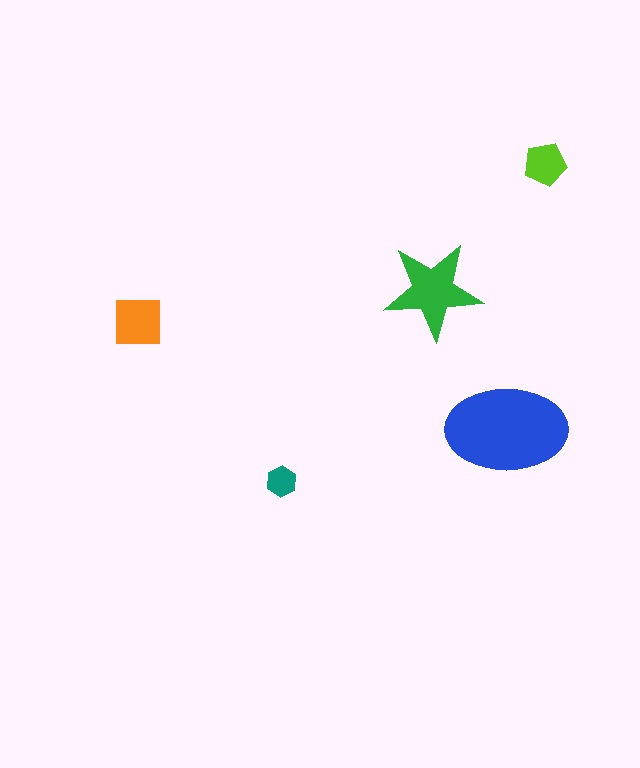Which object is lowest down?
The teal hexagon is bottommost.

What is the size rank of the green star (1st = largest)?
2nd.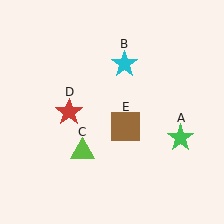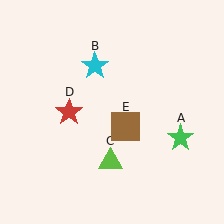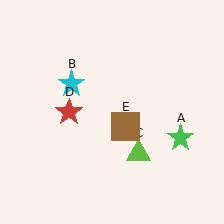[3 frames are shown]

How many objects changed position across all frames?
2 objects changed position: cyan star (object B), lime triangle (object C).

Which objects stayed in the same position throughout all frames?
Green star (object A) and red star (object D) and brown square (object E) remained stationary.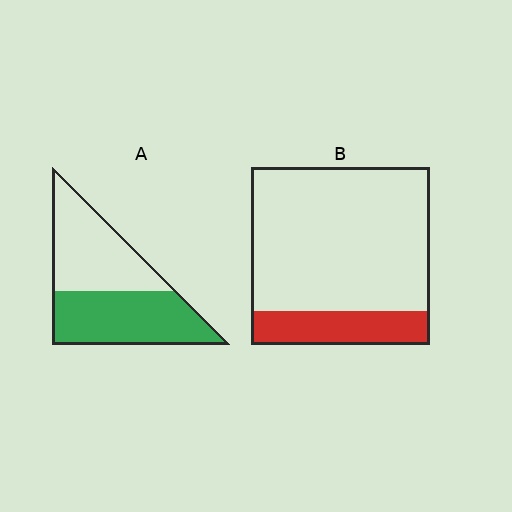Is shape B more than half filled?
No.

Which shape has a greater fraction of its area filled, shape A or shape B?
Shape A.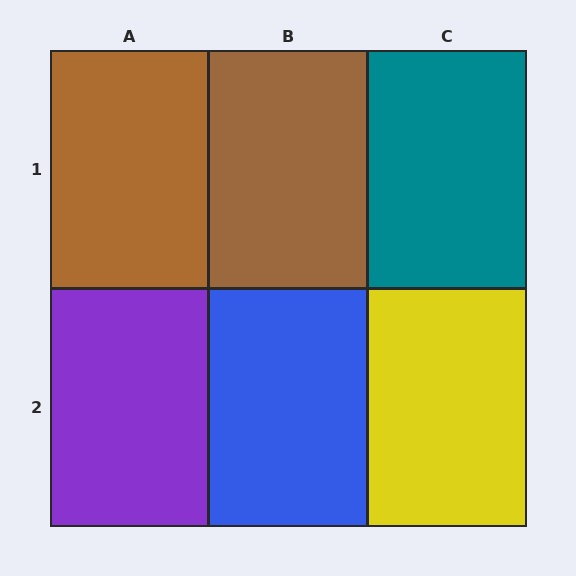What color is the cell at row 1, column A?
Brown.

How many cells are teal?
1 cell is teal.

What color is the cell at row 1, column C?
Teal.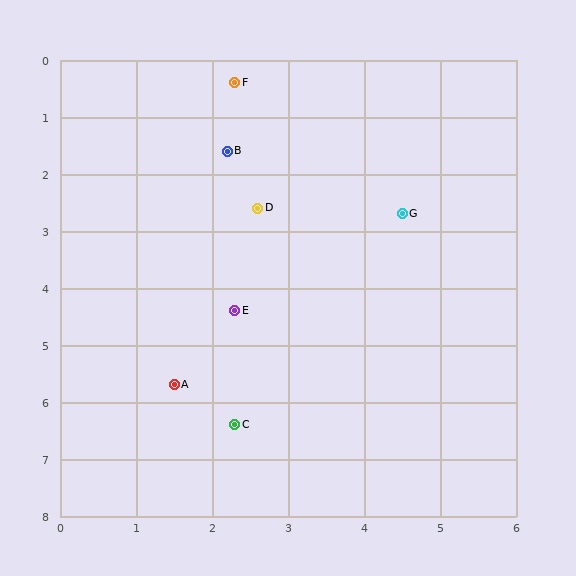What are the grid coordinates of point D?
Point D is at approximately (2.6, 2.6).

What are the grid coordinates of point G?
Point G is at approximately (4.5, 2.7).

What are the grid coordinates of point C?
Point C is at approximately (2.3, 6.4).